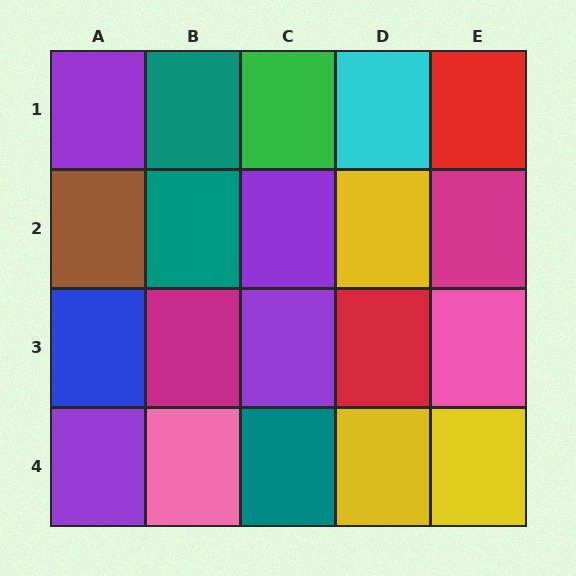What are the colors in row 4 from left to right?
Purple, pink, teal, yellow, yellow.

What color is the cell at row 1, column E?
Red.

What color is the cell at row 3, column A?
Blue.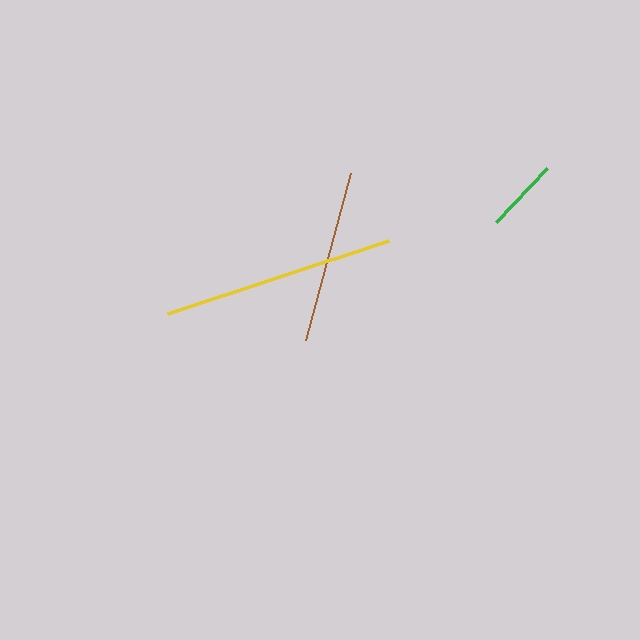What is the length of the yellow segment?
The yellow segment is approximately 233 pixels long.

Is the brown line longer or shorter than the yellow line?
The yellow line is longer than the brown line.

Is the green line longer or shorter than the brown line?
The brown line is longer than the green line.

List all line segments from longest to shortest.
From longest to shortest: yellow, brown, green.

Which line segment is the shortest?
The green line is the shortest at approximately 74 pixels.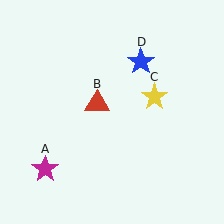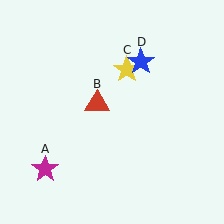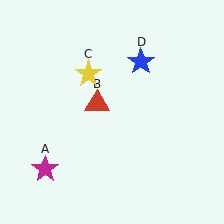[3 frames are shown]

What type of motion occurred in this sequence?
The yellow star (object C) rotated counterclockwise around the center of the scene.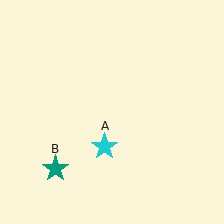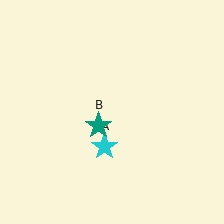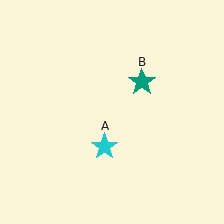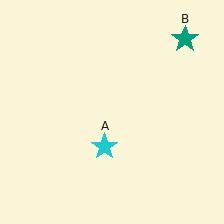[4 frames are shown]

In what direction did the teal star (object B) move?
The teal star (object B) moved up and to the right.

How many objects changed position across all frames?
1 object changed position: teal star (object B).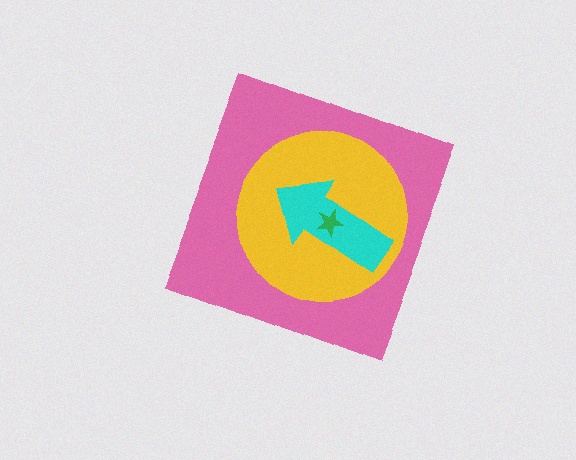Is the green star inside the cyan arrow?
Yes.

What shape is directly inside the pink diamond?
The yellow circle.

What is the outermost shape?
The pink diamond.